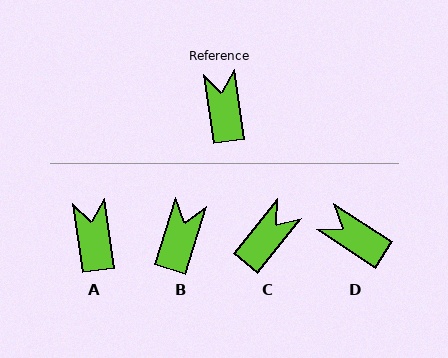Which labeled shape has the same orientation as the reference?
A.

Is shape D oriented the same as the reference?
No, it is off by about 48 degrees.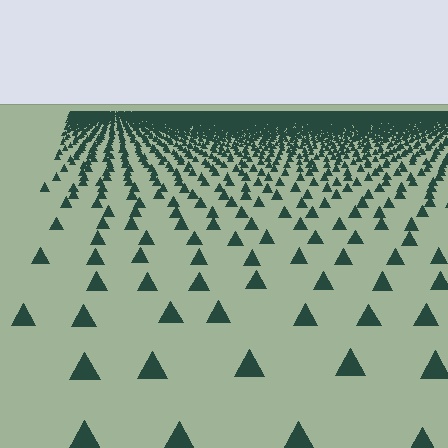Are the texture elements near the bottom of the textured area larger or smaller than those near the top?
Larger. Near the bottom, elements are closer to the viewer and appear at a bigger on-screen size.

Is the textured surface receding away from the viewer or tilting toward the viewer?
The surface is receding away from the viewer. Texture elements get smaller and denser toward the top.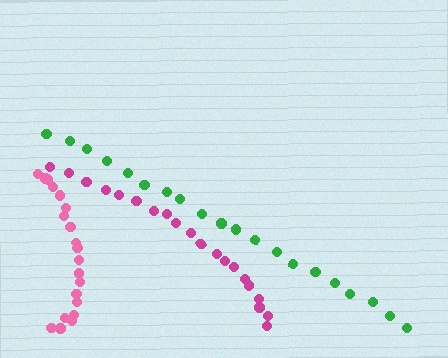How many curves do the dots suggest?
There are 3 distinct paths.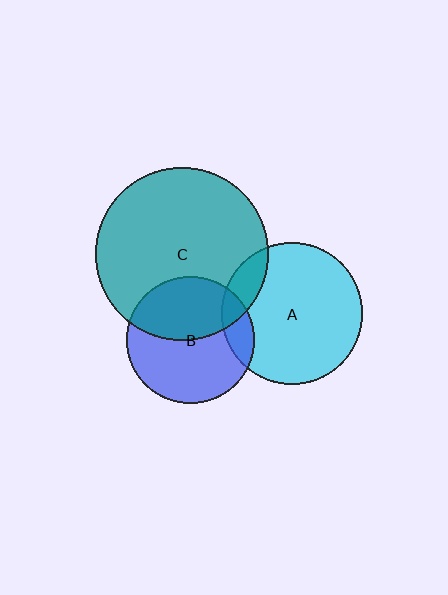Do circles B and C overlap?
Yes.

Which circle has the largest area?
Circle C (teal).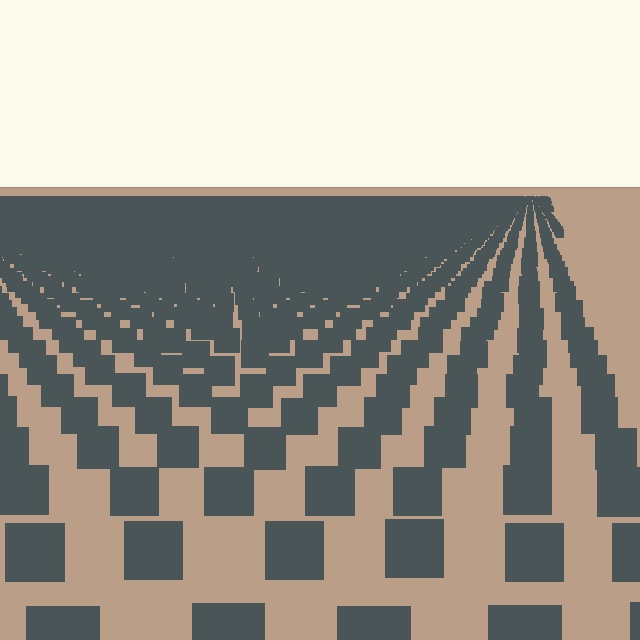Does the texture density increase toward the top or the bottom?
Density increases toward the top.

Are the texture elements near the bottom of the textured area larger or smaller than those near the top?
Larger. Near the bottom, elements are closer to the viewer and appear at a bigger on-screen size.